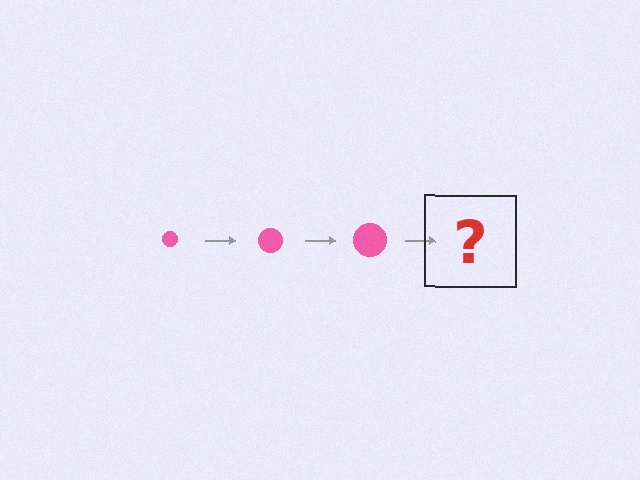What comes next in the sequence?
The next element should be a pink circle, larger than the previous one.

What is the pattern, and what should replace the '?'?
The pattern is that the circle gets progressively larger each step. The '?' should be a pink circle, larger than the previous one.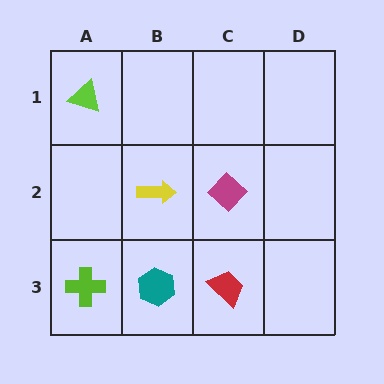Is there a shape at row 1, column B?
No, that cell is empty.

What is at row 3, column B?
A teal hexagon.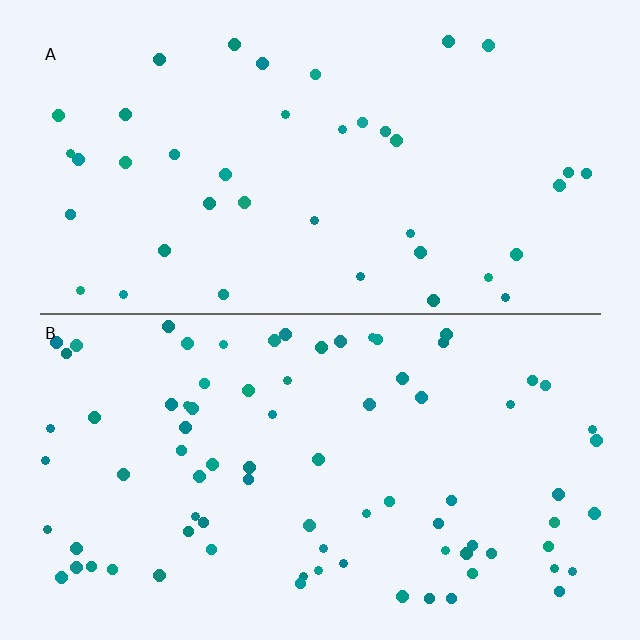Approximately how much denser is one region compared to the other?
Approximately 2.0× — region B over region A.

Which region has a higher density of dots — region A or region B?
B (the bottom).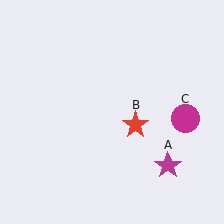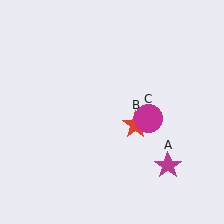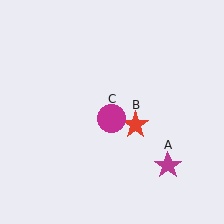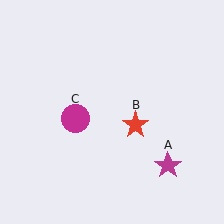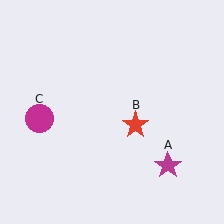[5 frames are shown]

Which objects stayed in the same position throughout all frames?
Magenta star (object A) and red star (object B) remained stationary.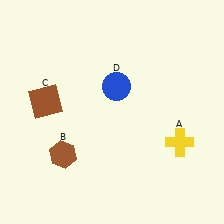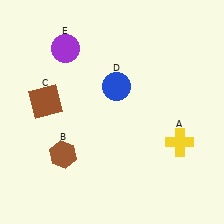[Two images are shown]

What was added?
A purple circle (E) was added in Image 2.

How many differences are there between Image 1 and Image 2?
There is 1 difference between the two images.